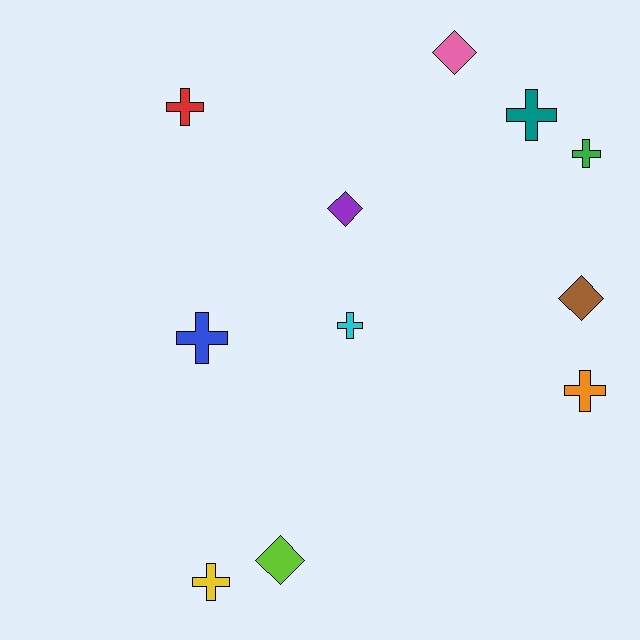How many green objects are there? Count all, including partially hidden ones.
There is 1 green object.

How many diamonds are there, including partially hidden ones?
There are 4 diamonds.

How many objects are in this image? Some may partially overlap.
There are 11 objects.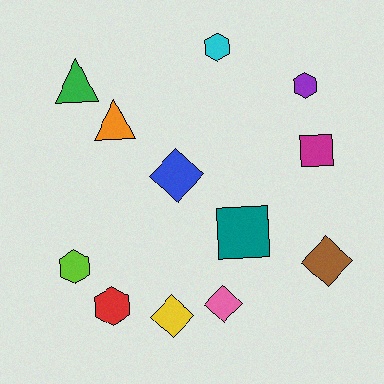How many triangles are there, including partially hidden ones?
There are 2 triangles.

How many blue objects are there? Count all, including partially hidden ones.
There is 1 blue object.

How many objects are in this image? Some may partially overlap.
There are 12 objects.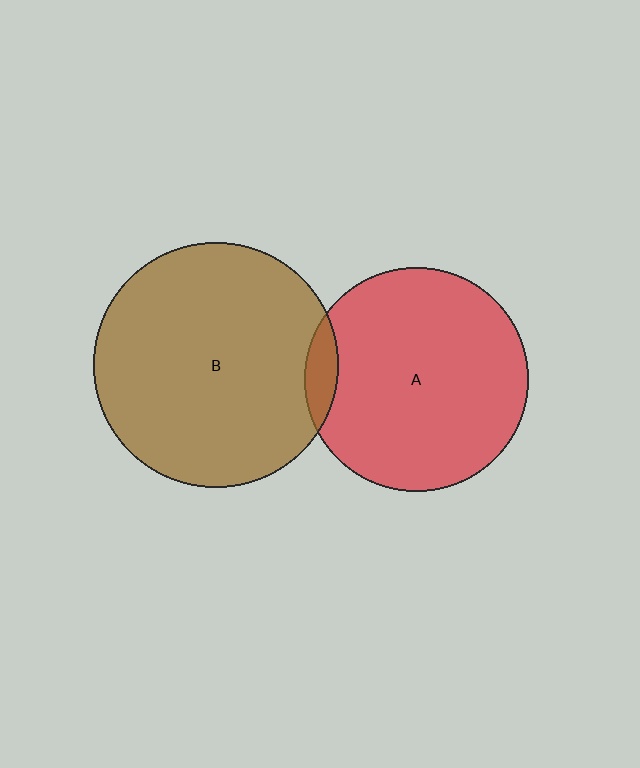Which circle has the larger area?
Circle B (brown).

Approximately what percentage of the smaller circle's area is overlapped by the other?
Approximately 5%.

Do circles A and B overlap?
Yes.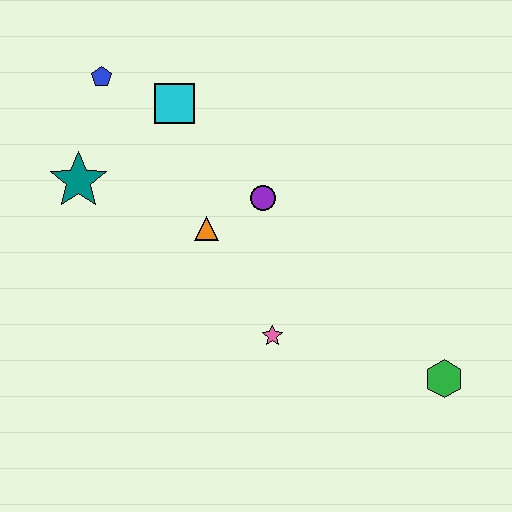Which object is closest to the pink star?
The orange triangle is closest to the pink star.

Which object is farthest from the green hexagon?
The blue pentagon is farthest from the green hexagon.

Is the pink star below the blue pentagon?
Yes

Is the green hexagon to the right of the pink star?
Yes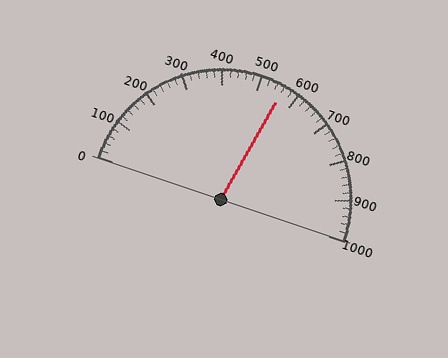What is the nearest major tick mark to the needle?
The nearest major tick mark is 600.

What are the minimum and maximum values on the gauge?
The gauge ranges from 0 to 1000.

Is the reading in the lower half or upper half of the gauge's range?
The reading is in the upper half of the range (0 to 1000).